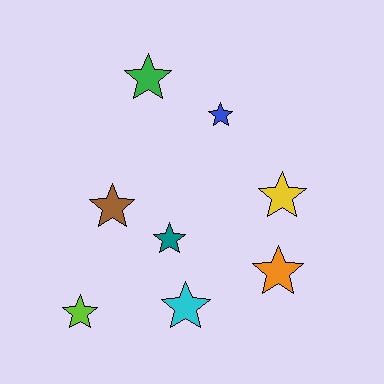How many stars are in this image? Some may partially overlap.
There are 8 stars.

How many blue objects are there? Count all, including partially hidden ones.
There is 1 blue object.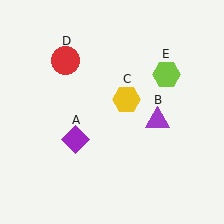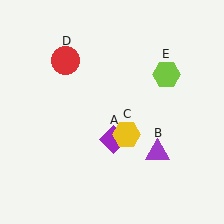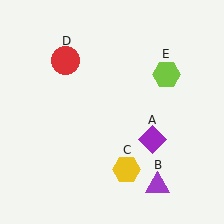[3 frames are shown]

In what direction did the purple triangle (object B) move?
The purple triangle (object B) moved down.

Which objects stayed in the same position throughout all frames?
Red circle (object D) and lime hexagon (object E) remained stationary.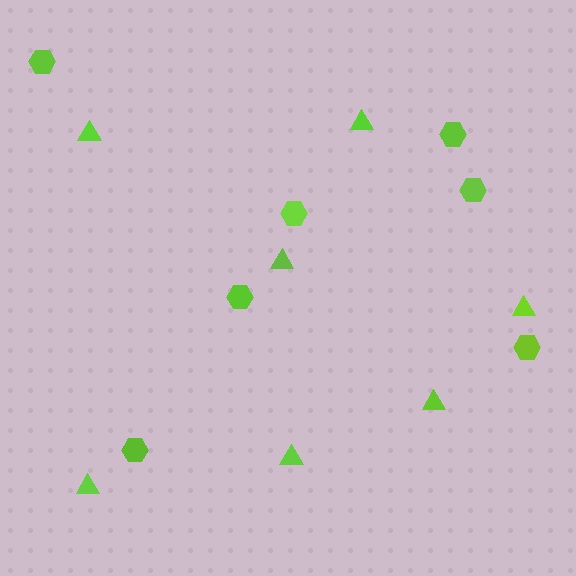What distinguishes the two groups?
There are 2 groups: one group of hexagons (7) and one group of triangles (7).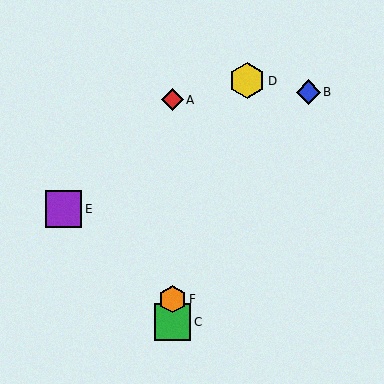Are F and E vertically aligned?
No, F is at x≈172 and E is at x≈63.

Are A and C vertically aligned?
Yes, both are at x≈172.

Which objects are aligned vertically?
Objects A, C, F are aligned vertically.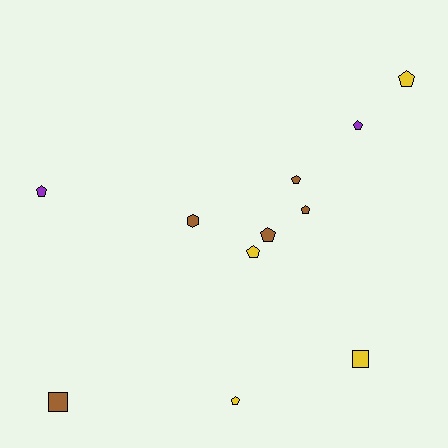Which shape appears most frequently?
Pentagon, with 8 objects.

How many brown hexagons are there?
There is 1 brown hexagon.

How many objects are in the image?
There are 11 objects.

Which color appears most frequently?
Brown, with 5 objects.